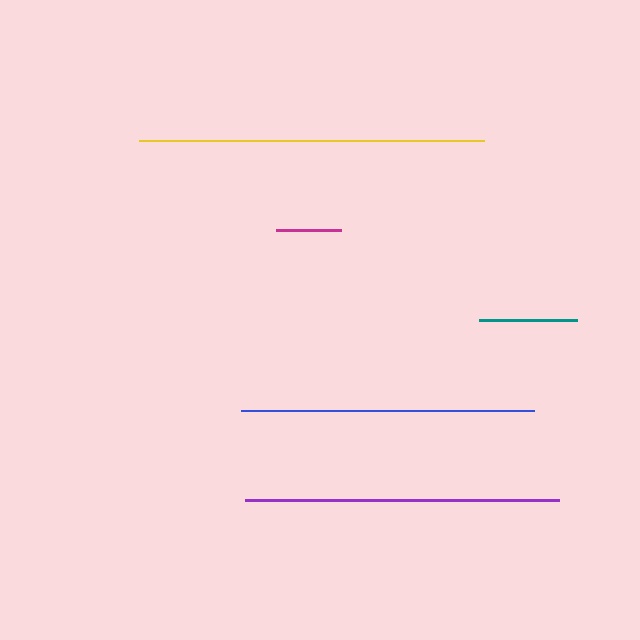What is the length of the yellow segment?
The yellow segment is approximately 344 pixels long.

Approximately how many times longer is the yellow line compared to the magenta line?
The yellow line is approximately 5.3 times the length of the magenta line.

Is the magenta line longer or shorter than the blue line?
The blue line is longer than the magenta line.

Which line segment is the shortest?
The magenta line is the shortest at approximately 65 pixels.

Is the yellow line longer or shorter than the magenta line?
The yellow line is longer than the magenta line.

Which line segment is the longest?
The yellow line is the longest at approximately 344 pixels.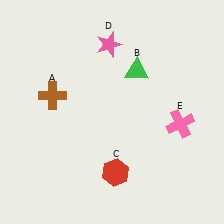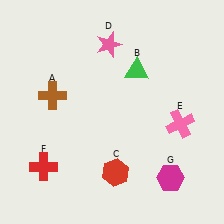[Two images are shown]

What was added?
A red cross (F), a magenta hexagon (G) were added in Image 2.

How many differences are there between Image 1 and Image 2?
There are 2 differences between the two images.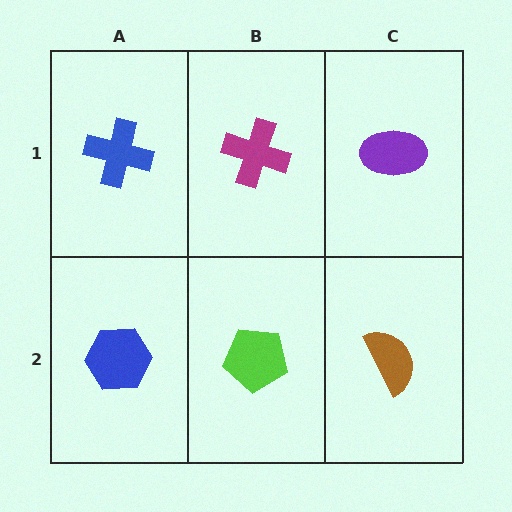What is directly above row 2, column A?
A blue cross.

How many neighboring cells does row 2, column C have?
2.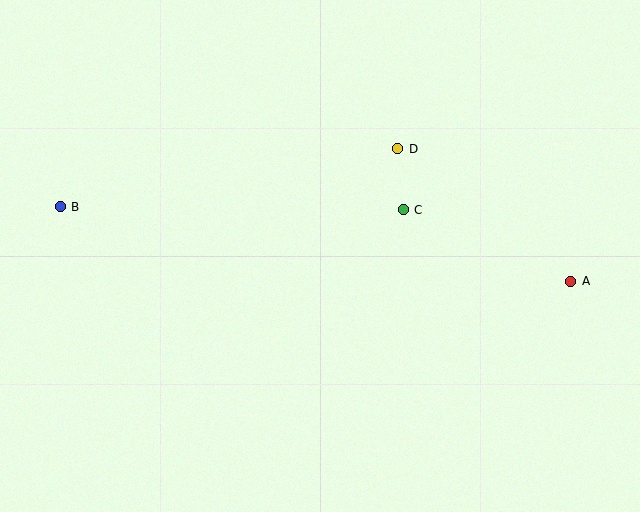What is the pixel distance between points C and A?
The distance between C and A is 182 pixels.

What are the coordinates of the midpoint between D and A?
The midpoint between D and A is at (484, 215).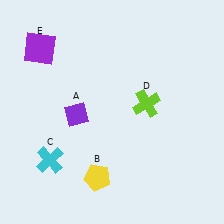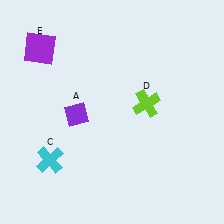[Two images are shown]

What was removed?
The yellow pentagon (B) was removed in Image 2.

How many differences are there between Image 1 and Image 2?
There is 1 difference between the two images.